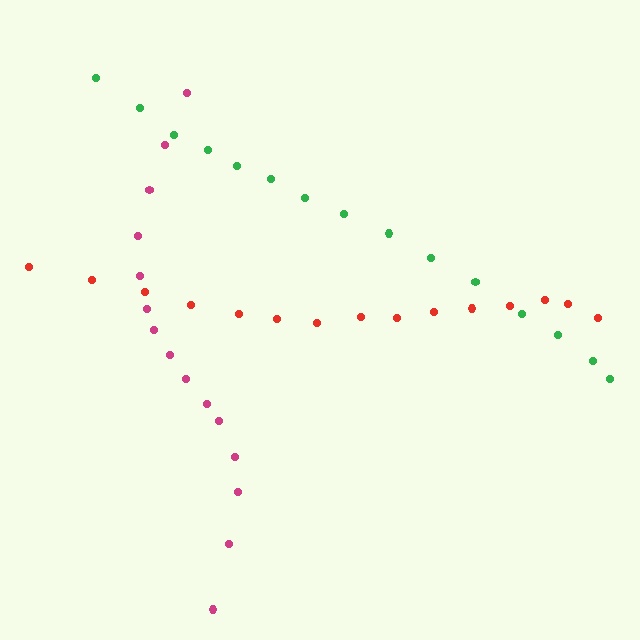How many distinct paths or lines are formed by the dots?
There are 3 distinct paths.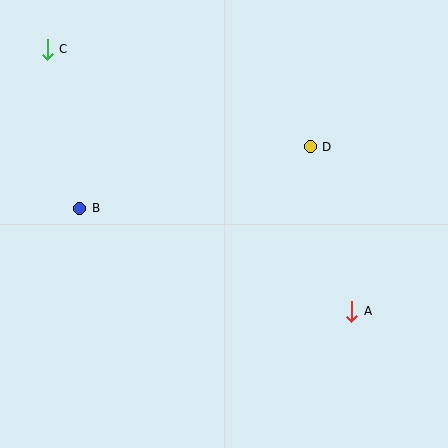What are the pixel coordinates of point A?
Point A is at (352, 311).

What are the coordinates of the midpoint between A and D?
The midpoint between A and D is at (331, 229).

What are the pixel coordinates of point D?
Point D is at (310, 147).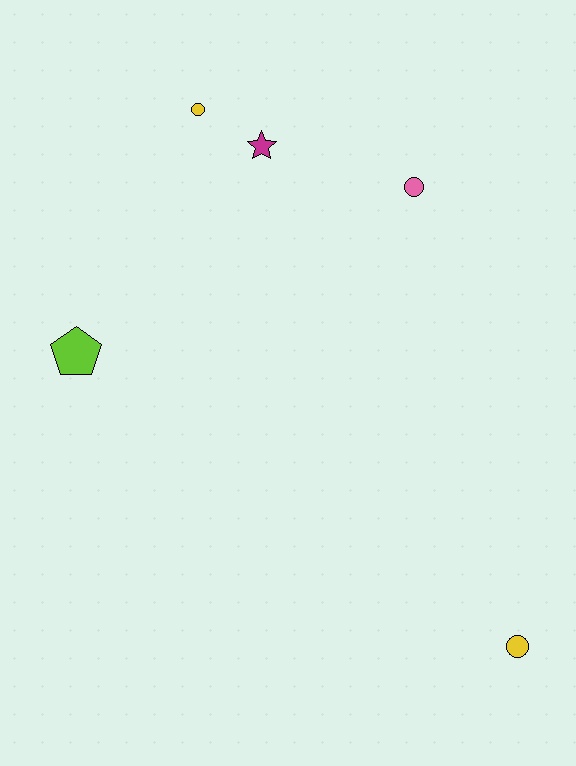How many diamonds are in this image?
There are no diamonds.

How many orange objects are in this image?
There are no orange objects.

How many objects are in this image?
There are 5 objects.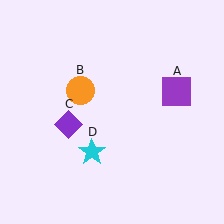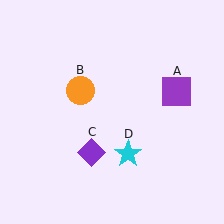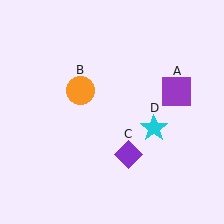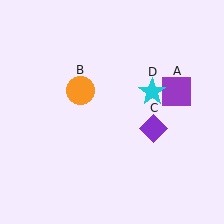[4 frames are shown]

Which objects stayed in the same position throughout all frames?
Purple square (object A) and orange circle (object B) remained stationary.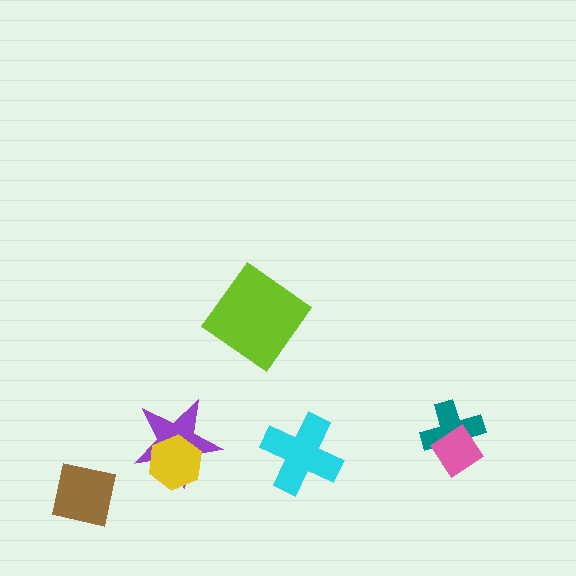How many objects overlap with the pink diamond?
1 object overlaps with the pink diamond.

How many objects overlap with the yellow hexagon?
1 object overlaps with the yellow hexagon.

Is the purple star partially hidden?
Yes, it is partially covered by another shape.